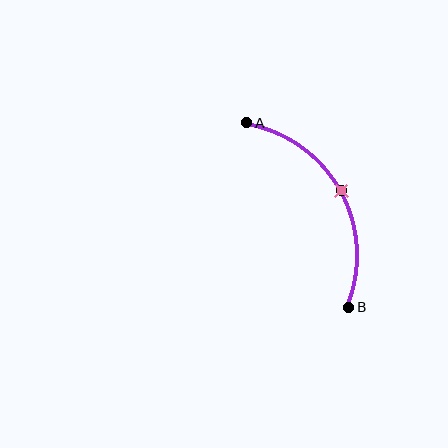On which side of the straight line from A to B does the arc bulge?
The arc bulges to the right of the straight line connecting A and B.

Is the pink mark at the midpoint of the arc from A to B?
Yes. The pink mark lies on the arc at equal arc-length from both A and B — it is the arc midpoint.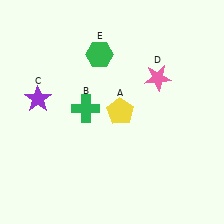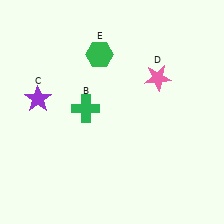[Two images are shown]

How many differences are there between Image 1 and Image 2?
There is 1 difference between the two images.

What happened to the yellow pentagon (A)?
The yellow pentagon (A) was removed in Image 2. It was in the top-right area of Image 1.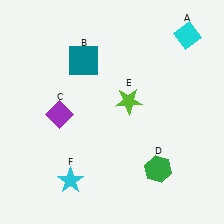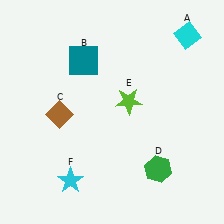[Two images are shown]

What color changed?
The diamond (C) changed from purple in Image 1 to brown in Image 2.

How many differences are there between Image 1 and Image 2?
There is 1 difference between the two images.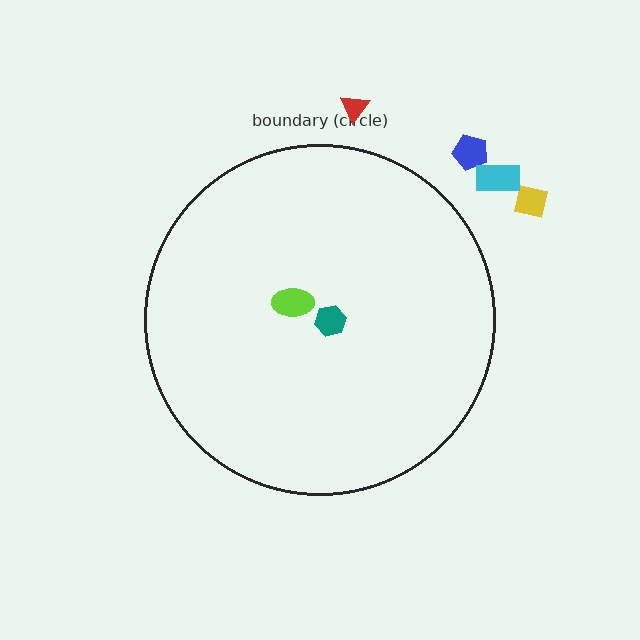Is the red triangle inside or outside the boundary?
Outside.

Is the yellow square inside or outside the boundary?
Outside.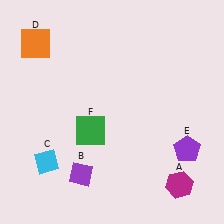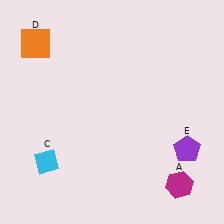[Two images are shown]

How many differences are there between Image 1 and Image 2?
There are 2 differences between the two images.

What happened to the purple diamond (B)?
The purple diamond (B) was removed in Image 2. It was in the bottom-left area of Image 1.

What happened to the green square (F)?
The green square (F) was removed in Image 2. It was in the bottom-left area of Image 1.